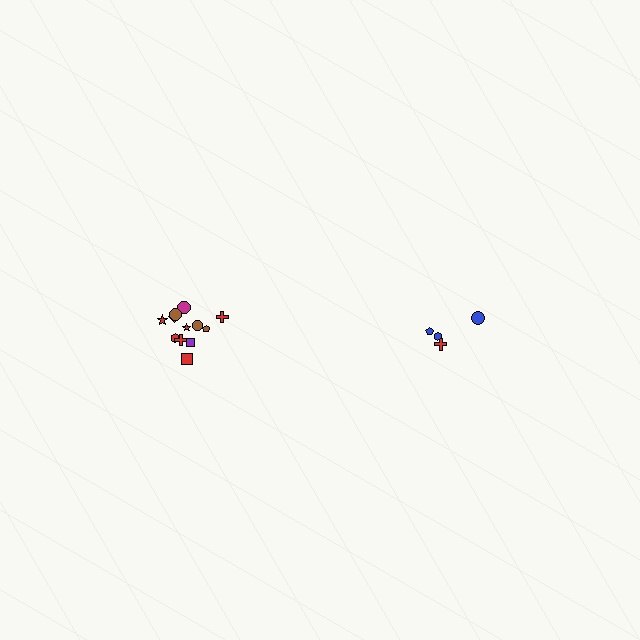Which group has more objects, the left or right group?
The left group.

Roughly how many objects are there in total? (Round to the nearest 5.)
Roughly 15 objects in total.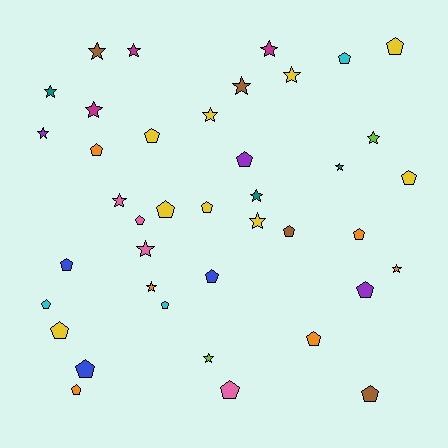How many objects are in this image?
There are 40 objects.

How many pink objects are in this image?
There are 4 pink objects.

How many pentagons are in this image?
There are 22 pentagons.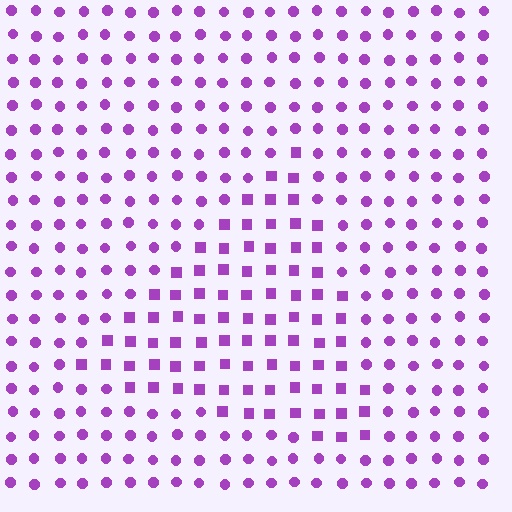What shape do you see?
I see a triangle.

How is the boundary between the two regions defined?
The boundary is defined by a change in element shape: squares inside vs. circles outside. All elements share the same color and spacing.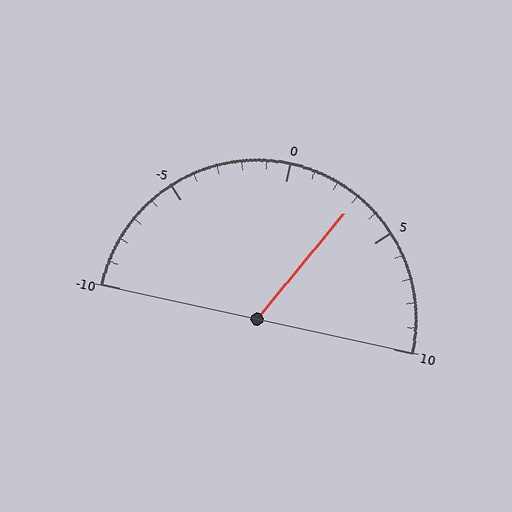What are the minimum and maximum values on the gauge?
The gauge ranges from -10 to 10.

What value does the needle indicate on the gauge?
The needle indicates approximately 3.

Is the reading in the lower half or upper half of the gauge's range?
The reading is in the upper half of the range (-10 to 10).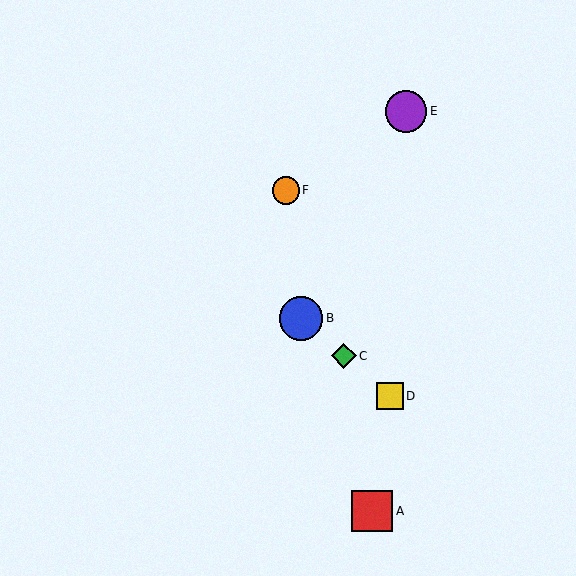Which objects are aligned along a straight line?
Objects B, C, D are aligned along a straight line.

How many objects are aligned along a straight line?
3 objects (B, C, D) are aligned along a straight line.